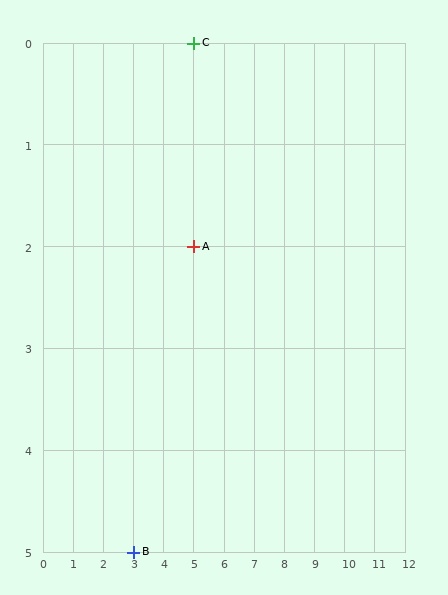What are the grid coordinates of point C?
Point C is at grid coordinates (5, 0).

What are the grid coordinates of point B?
Point B is at grid coordinates (3, 5).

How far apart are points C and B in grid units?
Points C and B are 2 columns and 5 rows apart (about 5.4 grid units diagonally).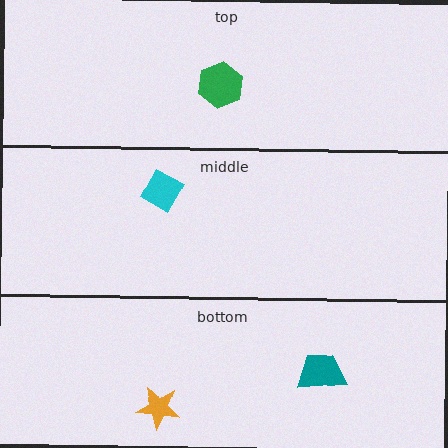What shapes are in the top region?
The green hexagon.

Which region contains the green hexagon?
The top region.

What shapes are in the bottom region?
The teal trapezoid, the orange star.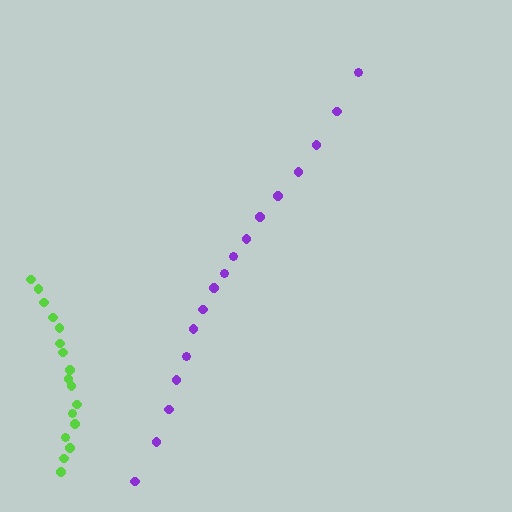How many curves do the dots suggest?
There are 2 distinct paths.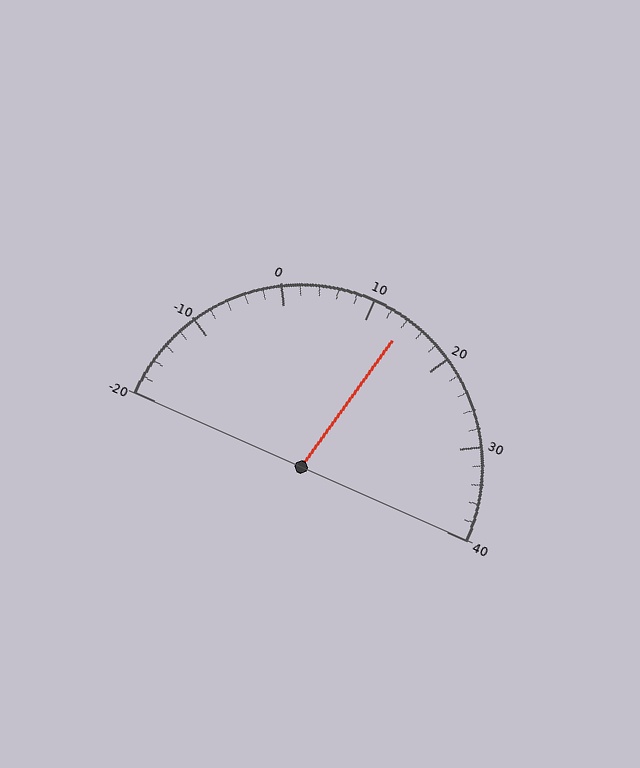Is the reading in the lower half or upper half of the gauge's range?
The reading is in the upper half of the range (-20 to 40).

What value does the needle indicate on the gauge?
The needle indicates approximately 14.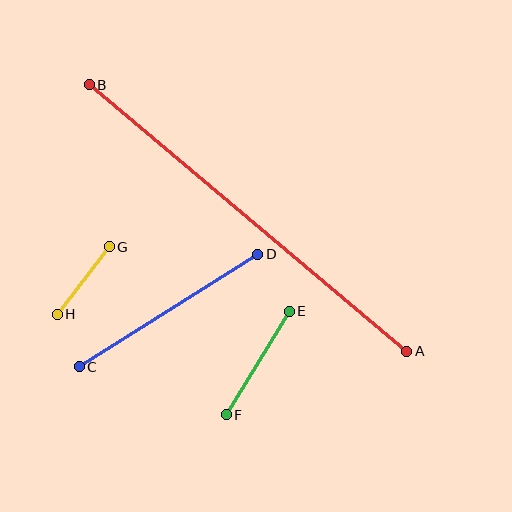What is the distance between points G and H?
The distance is approximately 85 pixels.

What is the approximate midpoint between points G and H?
The midpoint is at approximately (83, 281) pixels.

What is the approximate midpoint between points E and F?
The midpoint is at approximately (258, 363) pixels.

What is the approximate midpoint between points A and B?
The midpoint is at approximately (248, 218) pixels.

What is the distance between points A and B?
The distance is approximately 414 pixels.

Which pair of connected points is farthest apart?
Points A and B are farthest apart.